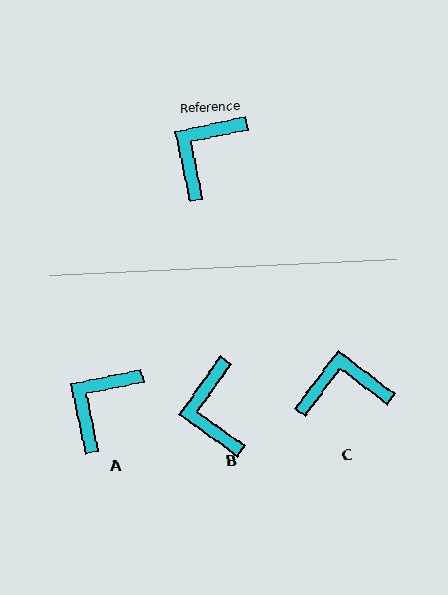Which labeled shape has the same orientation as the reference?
A.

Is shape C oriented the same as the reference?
No, it is off by about 49 degrees.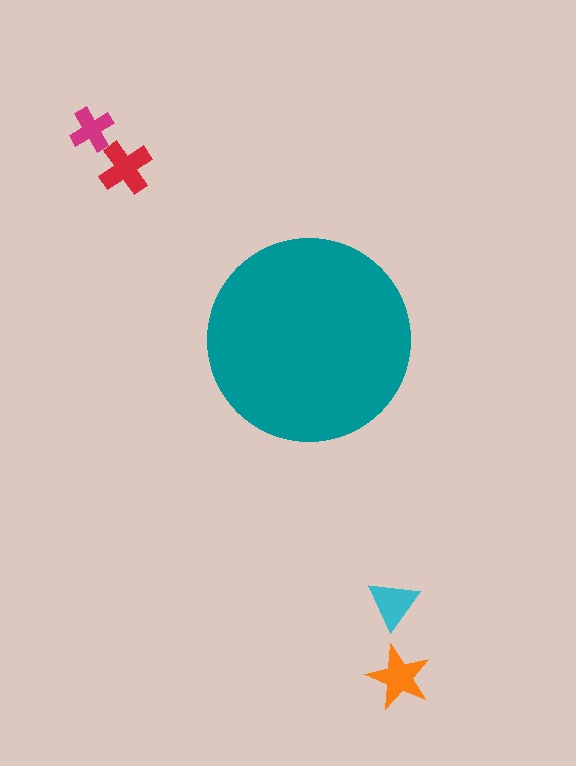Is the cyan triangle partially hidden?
No, the cyan triangle is fully visible.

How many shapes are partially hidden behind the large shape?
0 shapes are partially hidden.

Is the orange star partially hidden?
No, the orange star is fully visible.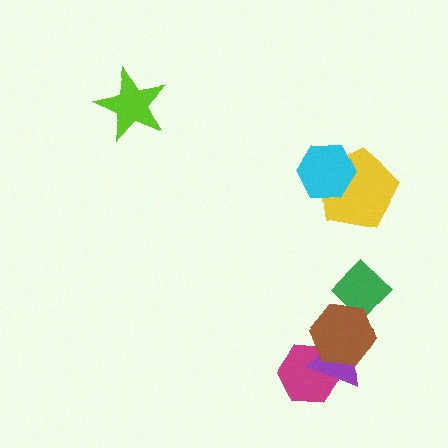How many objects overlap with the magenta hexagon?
2 objects overlap with the magenta hexagon.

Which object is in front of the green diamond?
The brown hexagon is in front of the green diamond.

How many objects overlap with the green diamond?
1 object overlaps with the green diamond.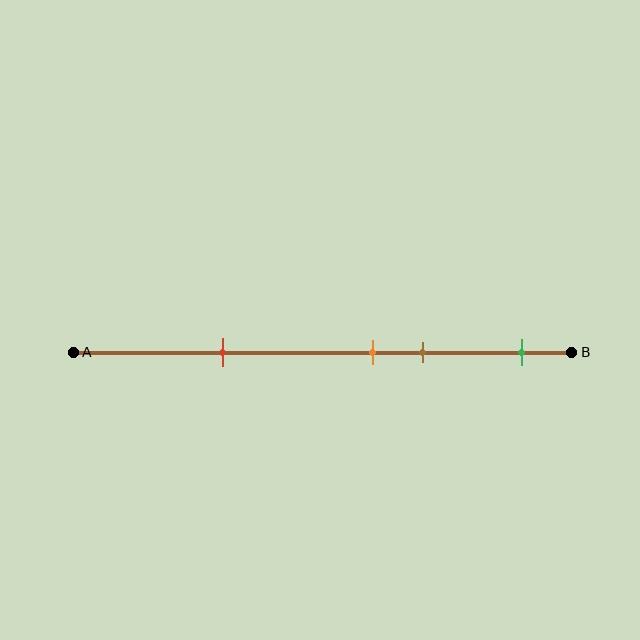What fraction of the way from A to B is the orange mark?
The orange mark is approximately 60% (0.6) of the way from A to B.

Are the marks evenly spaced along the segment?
No, the marks are not evenly spaced.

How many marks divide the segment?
There are 4 marks dividing the segment.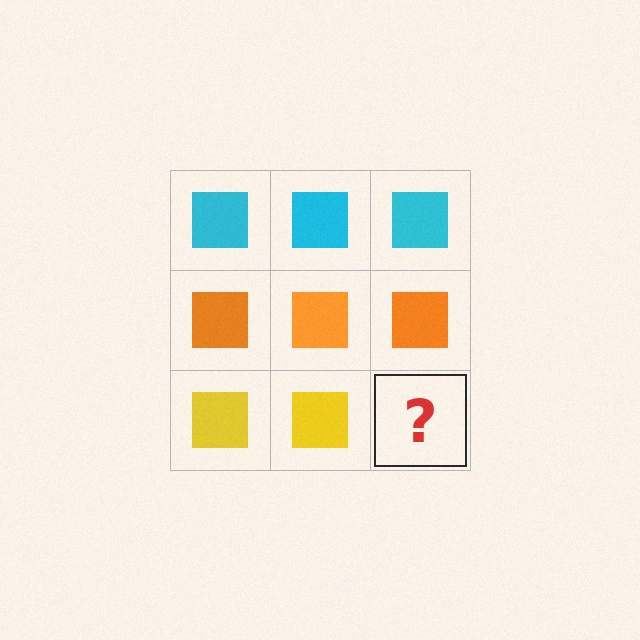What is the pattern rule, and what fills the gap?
The rule is that each row has a consistent color. The gap should be filled with a yellow square.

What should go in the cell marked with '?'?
The missing cell should contain a yellow square.